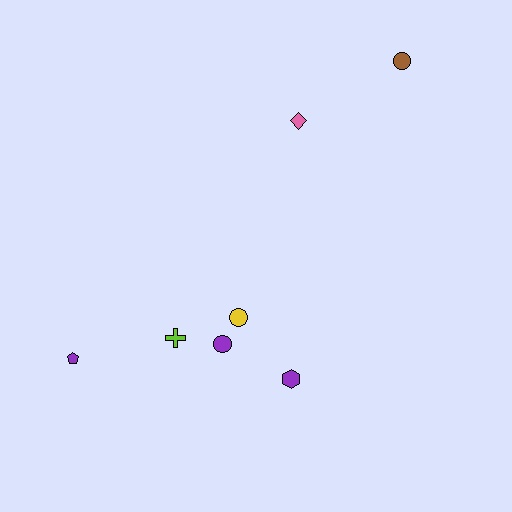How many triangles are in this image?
There are no triangles.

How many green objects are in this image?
There are no green objects.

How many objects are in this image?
There are 7 objects.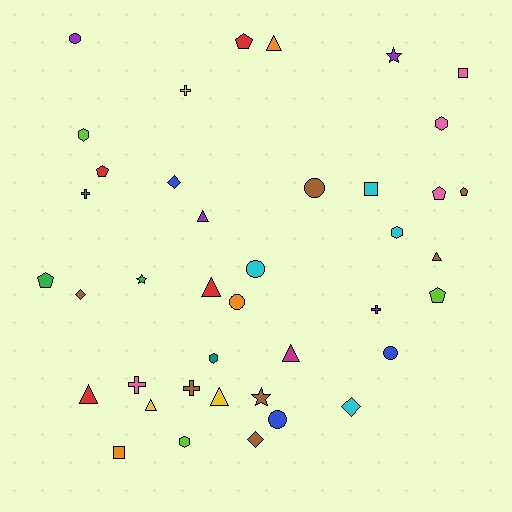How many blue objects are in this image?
There are 3 blue objects.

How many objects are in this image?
There are 40 objects.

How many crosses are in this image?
There are 5 crosses.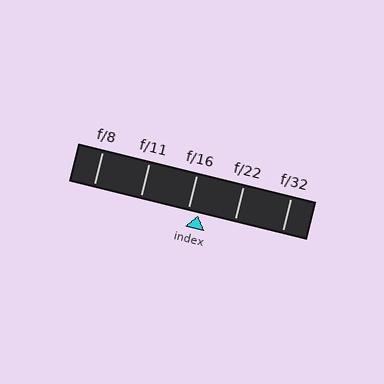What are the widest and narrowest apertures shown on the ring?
The widest aperture shown is f/8 and the narrowest is f/32.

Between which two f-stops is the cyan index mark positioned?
The index mark is between f/16 and f/22.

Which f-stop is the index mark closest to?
The index mark is closest to f/16.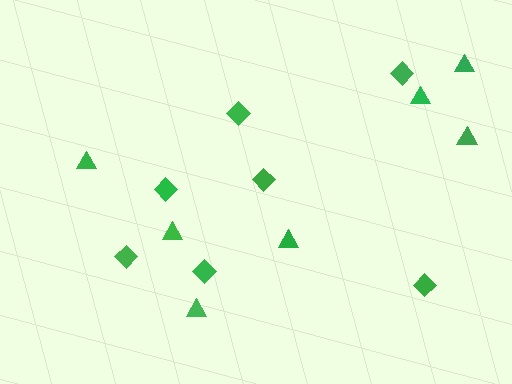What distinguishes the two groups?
There are 2 groups: one group of triangles (7) and one group of diamonds (7).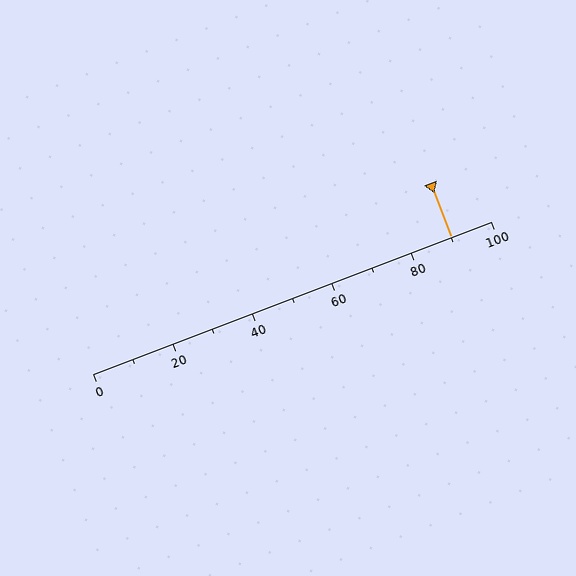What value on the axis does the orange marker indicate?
The marker indicates approximately 90.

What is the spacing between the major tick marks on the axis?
The major ticks are spaced 20 apart.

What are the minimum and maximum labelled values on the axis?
The axis runs from 0 to 100.